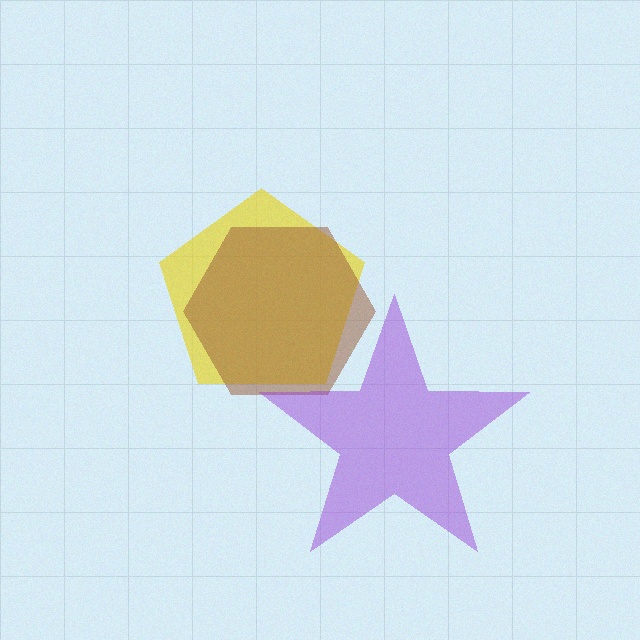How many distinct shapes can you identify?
There are 3 distinct shapes: a yellow pentagon, a brown hexagon, a purple star.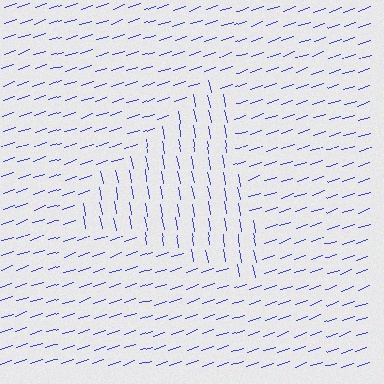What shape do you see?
I see a triangle.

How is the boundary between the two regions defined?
The boundary is defined purely by a change in line orientation (approximately 83 degrees difference). All lines are the same color and thickness.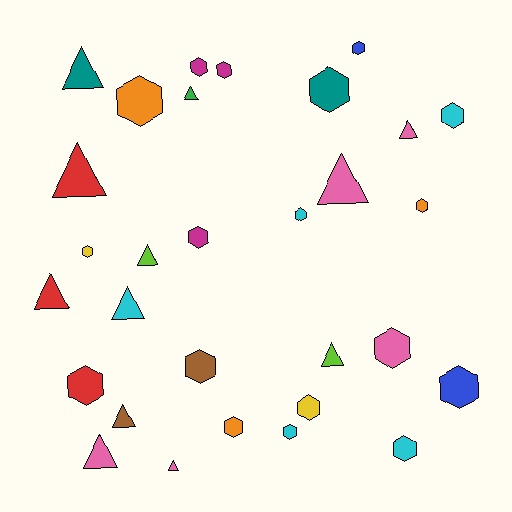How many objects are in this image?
There are 30 objects.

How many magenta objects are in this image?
There are 3 magenta objects.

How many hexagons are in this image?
There are 18 hexagons.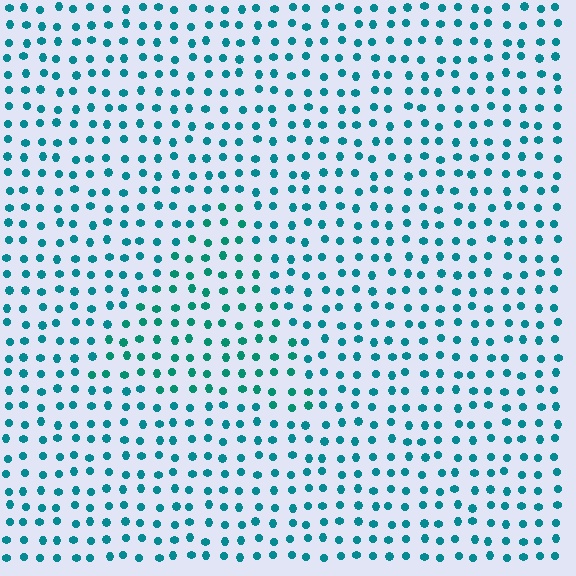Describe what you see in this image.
The image is filled with small teal elements in a uniform arrangement. A triangle-shaped region is visible where the elements are tinted to a slightly different hue, forming a subtle color boundary.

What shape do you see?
I see a triangle.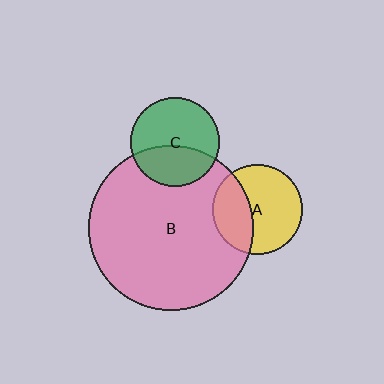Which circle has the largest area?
Circle B (pink).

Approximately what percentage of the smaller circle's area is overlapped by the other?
Approximately 40%.